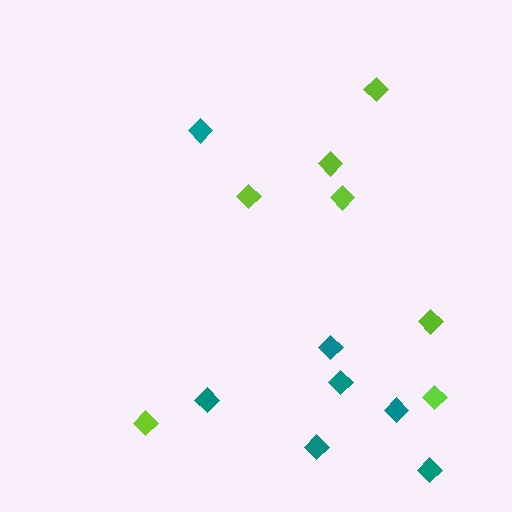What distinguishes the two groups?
There are 2 groups: one group of teal diamonds (7) and one group of lime diamonds (7).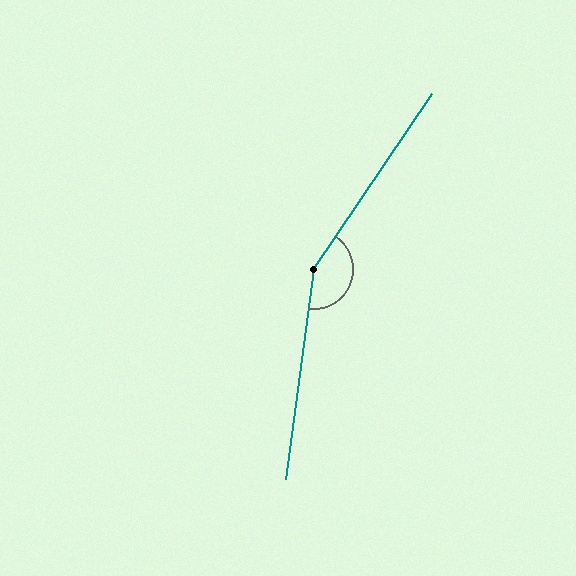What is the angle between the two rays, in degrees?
Approximately 154 degrees.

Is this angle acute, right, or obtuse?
It is obtuse.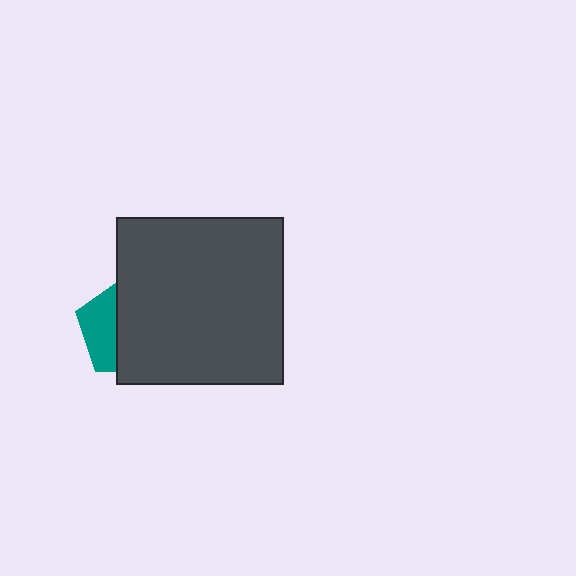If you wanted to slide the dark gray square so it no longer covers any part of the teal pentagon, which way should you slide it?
Slide it right — that is the most direct way to separate the two shapes.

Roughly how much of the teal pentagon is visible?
A small part of it is visible (roughly 35%).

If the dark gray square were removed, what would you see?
You would see the complete teal pentagon.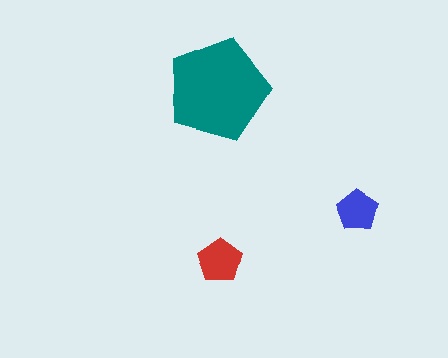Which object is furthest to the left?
The teal pentagon is leftmost.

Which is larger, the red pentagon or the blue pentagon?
The red one.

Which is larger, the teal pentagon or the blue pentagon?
The teal one.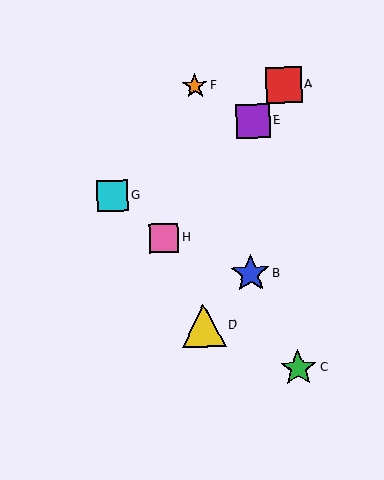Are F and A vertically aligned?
No, F is at x≈195 and A is at x≈284.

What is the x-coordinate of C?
Object C is at x≈298.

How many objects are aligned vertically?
2 objects (D, F) are aligned vertically.